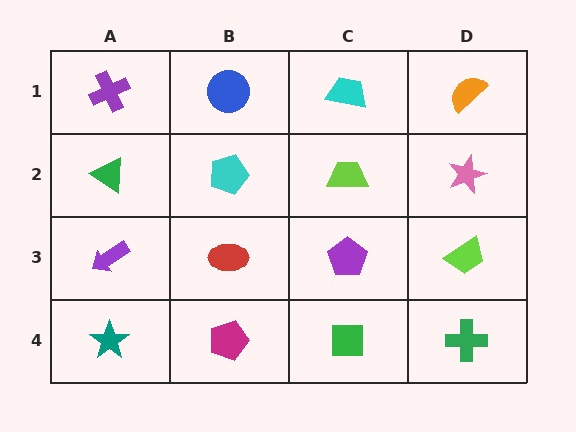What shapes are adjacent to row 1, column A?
A green triangle (row 2, column A), a blue circle (row 1, column B).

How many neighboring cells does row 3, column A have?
3.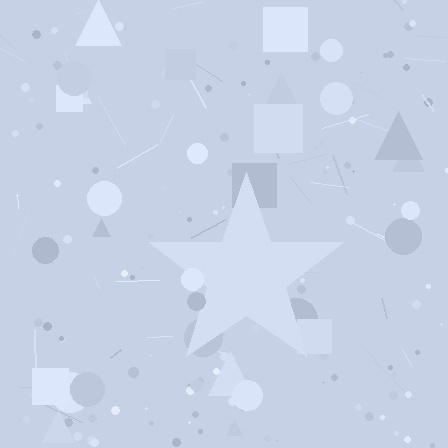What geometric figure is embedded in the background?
A star is embedded in the background.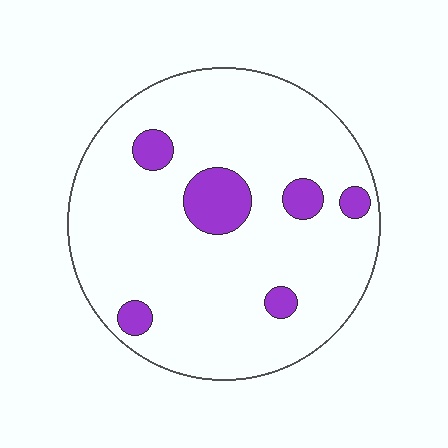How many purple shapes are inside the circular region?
6.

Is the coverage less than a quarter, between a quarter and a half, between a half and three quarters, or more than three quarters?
Less than a quarter.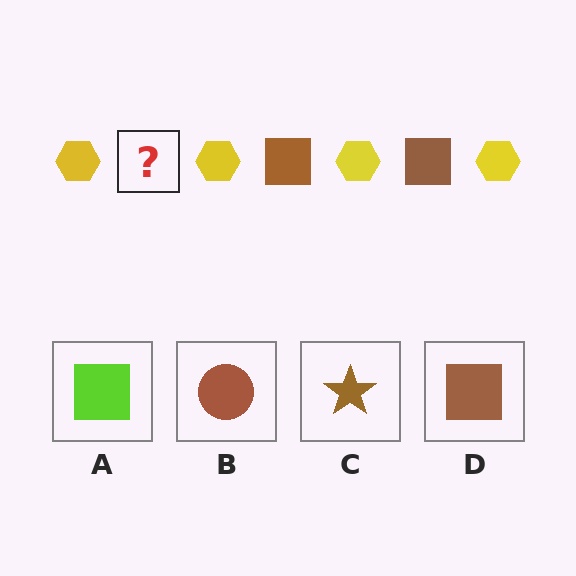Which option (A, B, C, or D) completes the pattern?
D.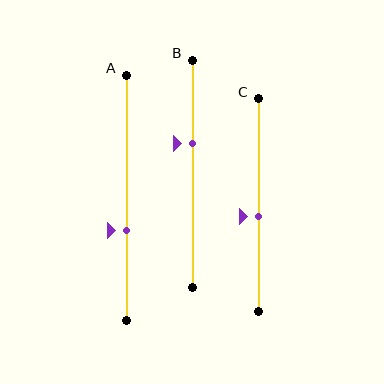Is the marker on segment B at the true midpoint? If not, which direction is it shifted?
No, the marker on segment B is shifted upward by about 13% of the segment length.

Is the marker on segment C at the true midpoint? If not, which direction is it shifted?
No, the marker on segment C is shifted downward by about 5% of the segment length.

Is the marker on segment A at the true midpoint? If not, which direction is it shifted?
No, the marker on segment A is shifted downward by about 13% of the segment length.